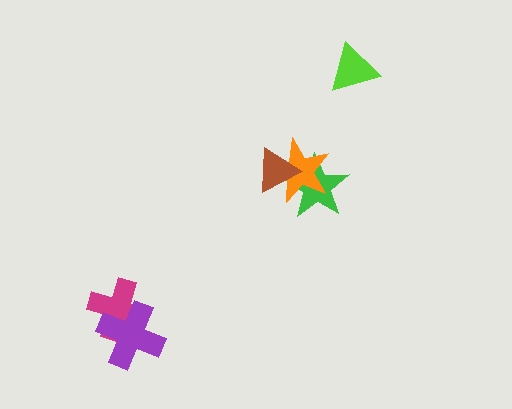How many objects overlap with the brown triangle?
2 objects overlap with the brown triangle.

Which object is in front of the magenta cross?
The purple cross is in front of the magenta cross.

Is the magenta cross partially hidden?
Yes, it is partially covered by another shape.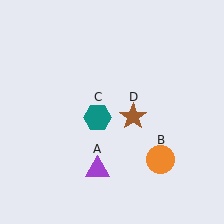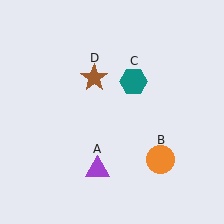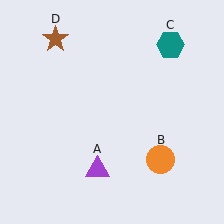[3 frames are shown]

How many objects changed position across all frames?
2 objects changed position: teal hexagon (object C), brown star (object D).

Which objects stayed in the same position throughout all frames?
Purple triangle (object A) and orange circle (object B) remained stationary.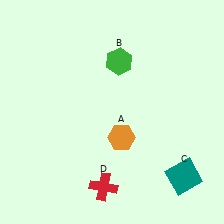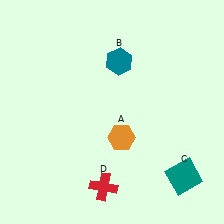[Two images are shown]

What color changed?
The hexagon (B) changed from green in Image 1 to teal in Image 2.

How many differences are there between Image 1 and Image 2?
There is 1 difference between the two images.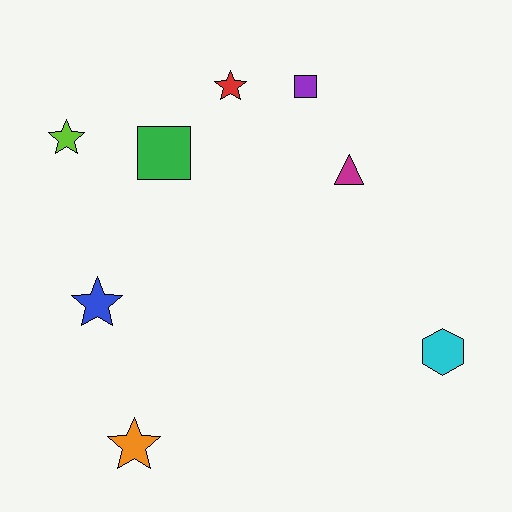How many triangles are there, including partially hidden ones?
There is 1 triangle.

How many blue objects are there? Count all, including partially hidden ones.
There is 1 blue object.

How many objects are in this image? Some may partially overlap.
There are 8 objects.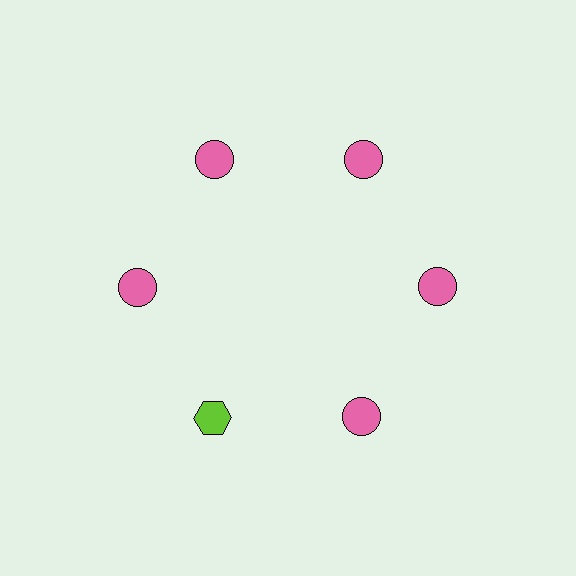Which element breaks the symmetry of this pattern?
The lime hexagon at roughly the 7 o'clock position breaks the symmetry. All other shapes are pink circles.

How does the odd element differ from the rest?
It differs in both color (lime instead of pink) and shape (hexagon instead of circle).